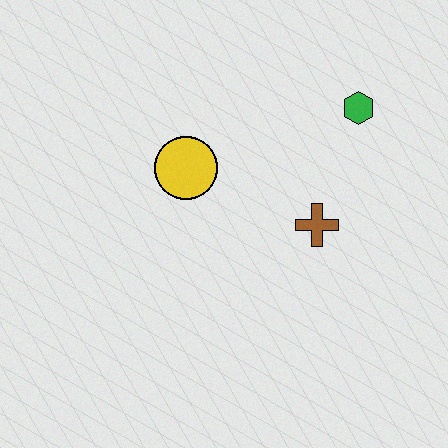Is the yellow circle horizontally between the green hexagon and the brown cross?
No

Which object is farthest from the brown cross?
The yellow circle is farthest from the brown cross.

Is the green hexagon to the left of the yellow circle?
No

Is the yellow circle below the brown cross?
No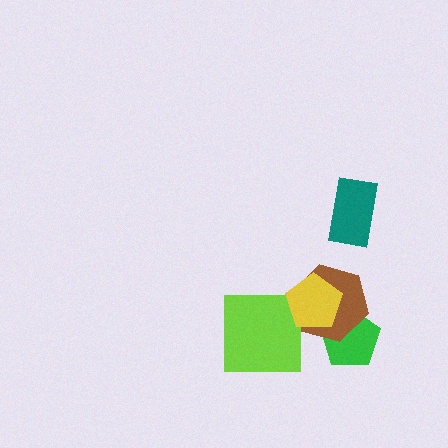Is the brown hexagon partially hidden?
Yes, it is partially covered by another shape.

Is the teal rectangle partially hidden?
No, no other shape covers it.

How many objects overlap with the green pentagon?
2 objects overlap with the green pentagon.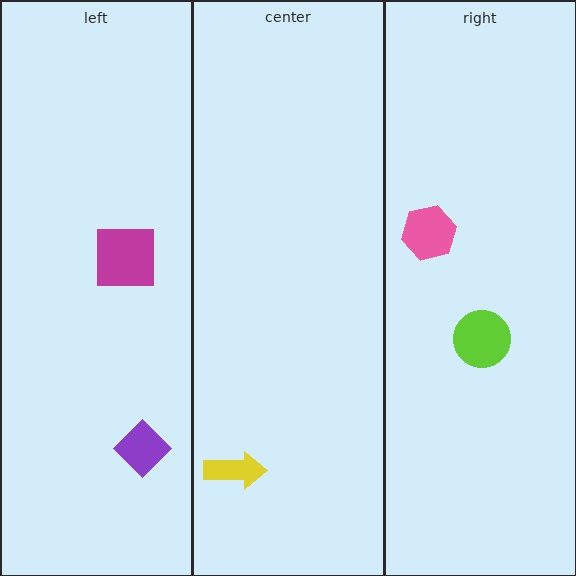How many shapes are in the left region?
2.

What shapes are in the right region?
The pink hexagon, the lime circle.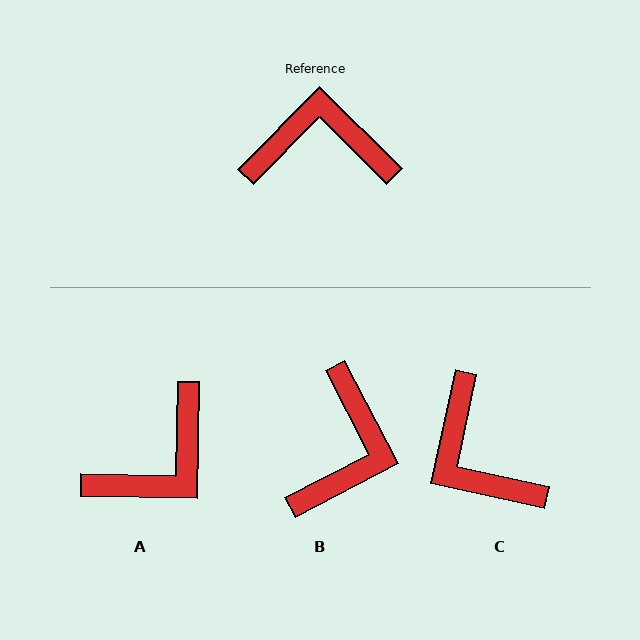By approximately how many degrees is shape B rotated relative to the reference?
Approximately 108 degrees clockwise.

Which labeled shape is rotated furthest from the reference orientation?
A, about 136 degrees away.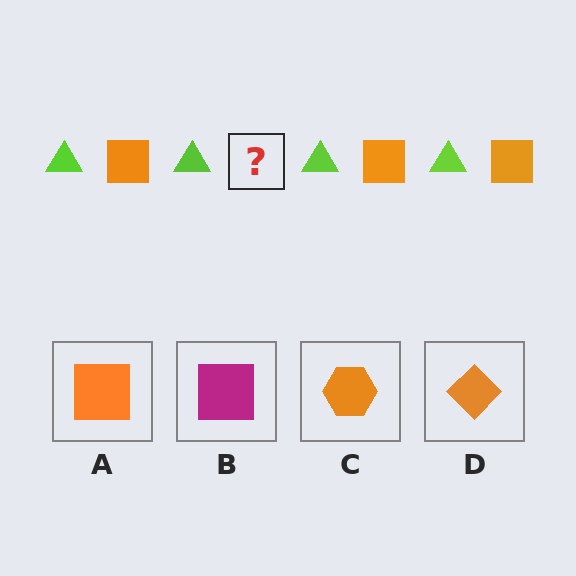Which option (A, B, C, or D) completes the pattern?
A.